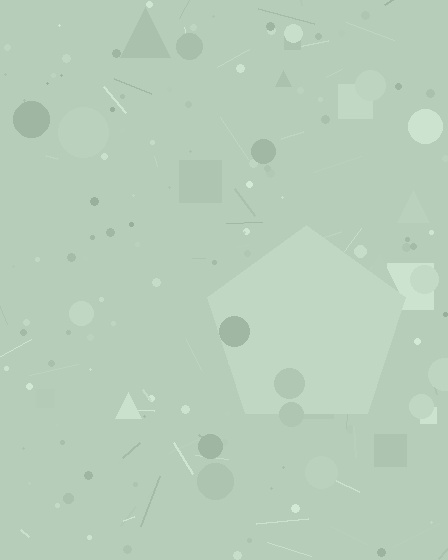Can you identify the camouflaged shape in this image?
The camouflaged shape is a pentagon.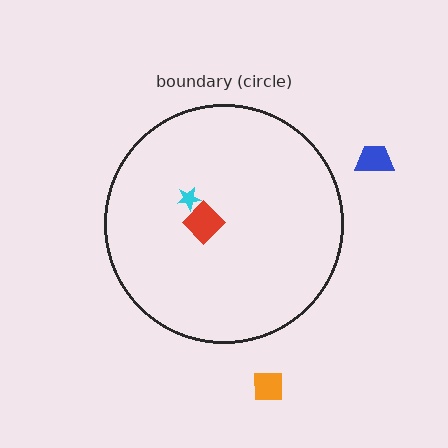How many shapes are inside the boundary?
2 inside, 2 outside.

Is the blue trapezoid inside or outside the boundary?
Outside.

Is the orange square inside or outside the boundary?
Outside.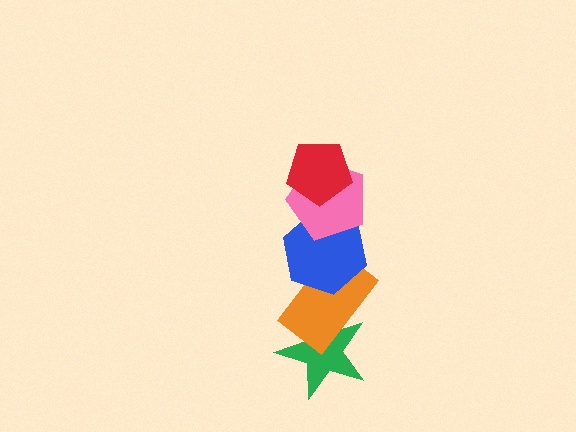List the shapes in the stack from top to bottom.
From top to bottom: the red pentagon, the pink pentagon, the blue hexagon, the orange rectangle, the green star.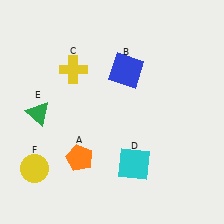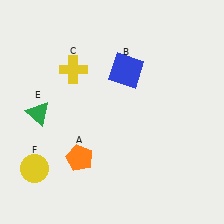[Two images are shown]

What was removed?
The cyan square (D) was removed in Image 2.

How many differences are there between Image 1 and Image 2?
There is 1 difference between the two images.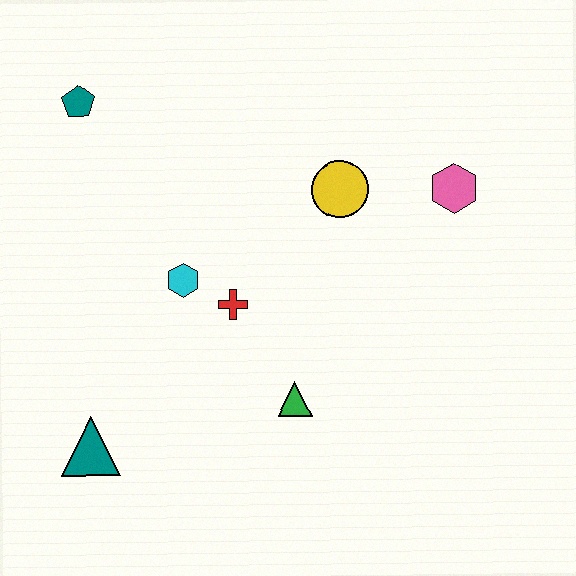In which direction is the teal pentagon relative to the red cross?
The teal pentagon is above the red cross.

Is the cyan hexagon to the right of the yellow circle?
No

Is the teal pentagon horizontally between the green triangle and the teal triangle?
No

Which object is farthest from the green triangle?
The teal pentagon is farthest from the green triangle.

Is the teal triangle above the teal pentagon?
No